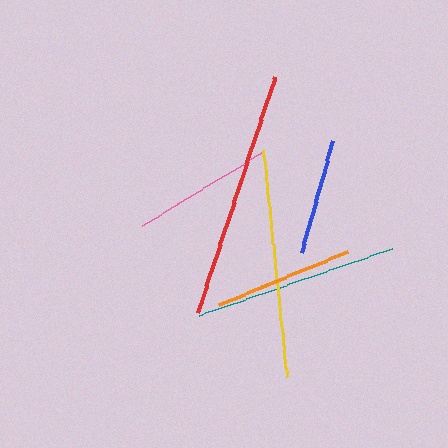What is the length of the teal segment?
The teal segment is approximately 203 pixels long.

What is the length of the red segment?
The red segment is approximately 248 pixels long.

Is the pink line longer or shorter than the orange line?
The pink line is longer than the orange line.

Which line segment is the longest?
The red line is the longest at approximately 248 pixels.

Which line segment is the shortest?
The blue line is the shortest at approximately 116 pixels.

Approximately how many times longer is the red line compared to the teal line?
The red line is approximately 1.2 times the length of the teal line.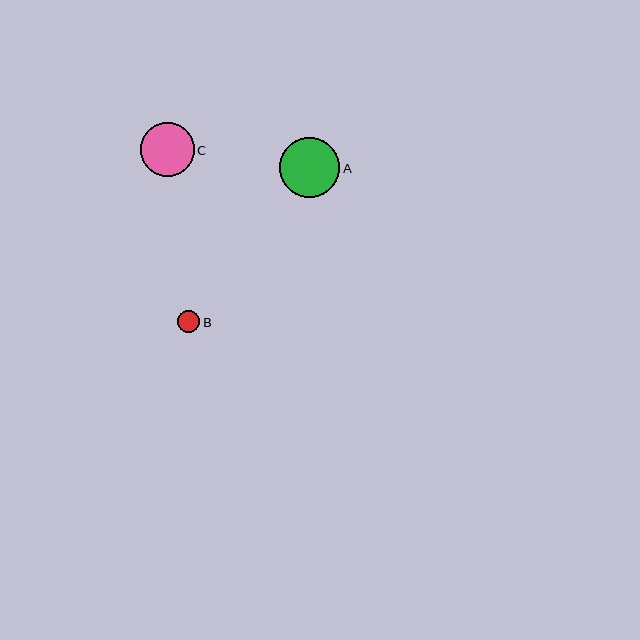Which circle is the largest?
Circle A is the largest with a size of approximately 60 pixels.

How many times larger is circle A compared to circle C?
Circle A is approximately 1.1 times the size of circle C.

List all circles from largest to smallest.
From largest to smallest: A, C, B.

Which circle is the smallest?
Circle B is the smallest with a size of approximately 22 pixels.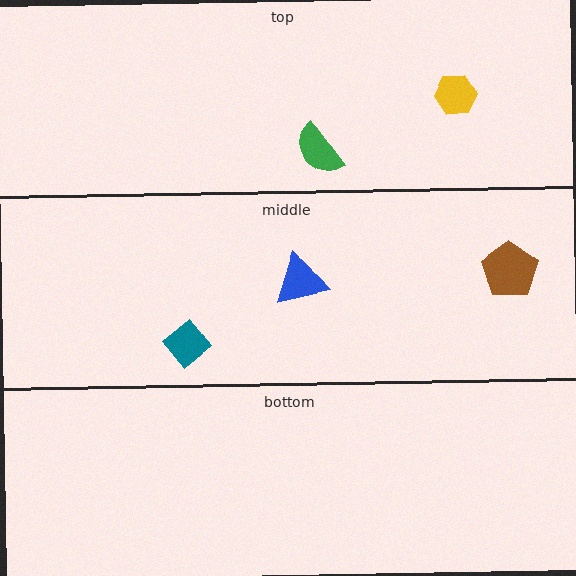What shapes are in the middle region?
The blue triangle, the teal diamond, the brown pentagon.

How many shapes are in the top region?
2.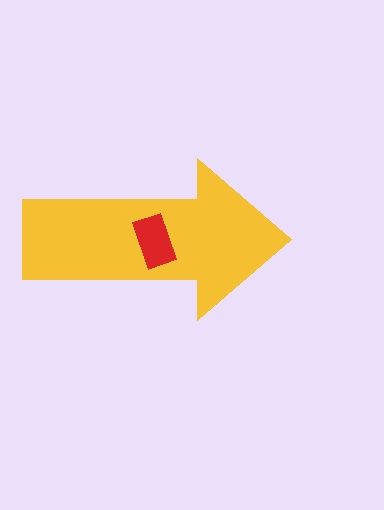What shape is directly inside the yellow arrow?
The red rectangle.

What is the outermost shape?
The yellow arrow.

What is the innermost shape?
The red rectangle.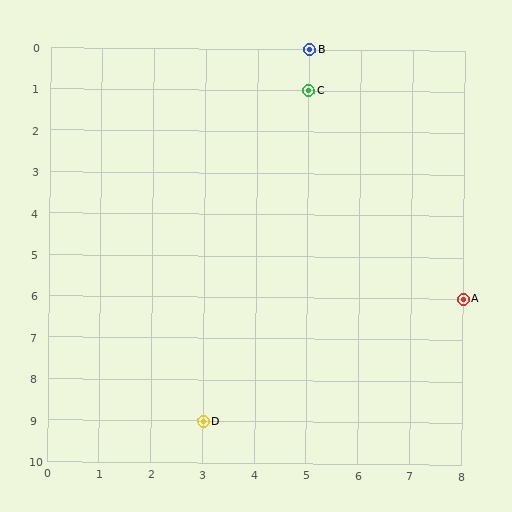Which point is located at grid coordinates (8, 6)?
Point A is at (8, 6).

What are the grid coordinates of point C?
Point C is at grid coordinates (5, 1).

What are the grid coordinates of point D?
Point D is at grid coordinates (3, 9).